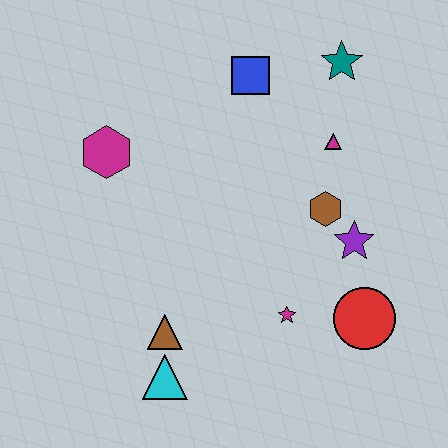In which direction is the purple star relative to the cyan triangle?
The purple star is to the right of the cyan triangle.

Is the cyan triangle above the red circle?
No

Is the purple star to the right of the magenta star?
Yes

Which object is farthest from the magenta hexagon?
The red circle is farthest from the magenta hexagon.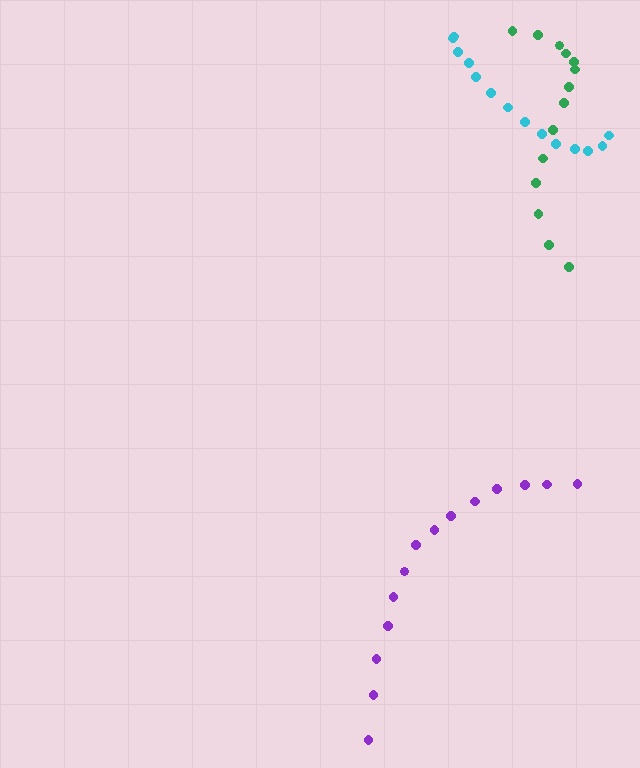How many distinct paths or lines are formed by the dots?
There are 3 distinct paths.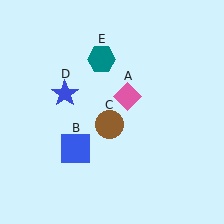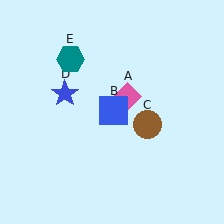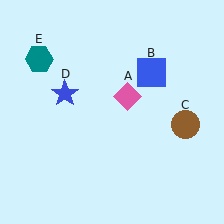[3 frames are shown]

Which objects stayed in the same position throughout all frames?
Pink diamond (object A) and blue star (object D) remained stationary.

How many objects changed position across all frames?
3 objects changed position: blue square (object B), brown circle (object C), teal hexagon (object E).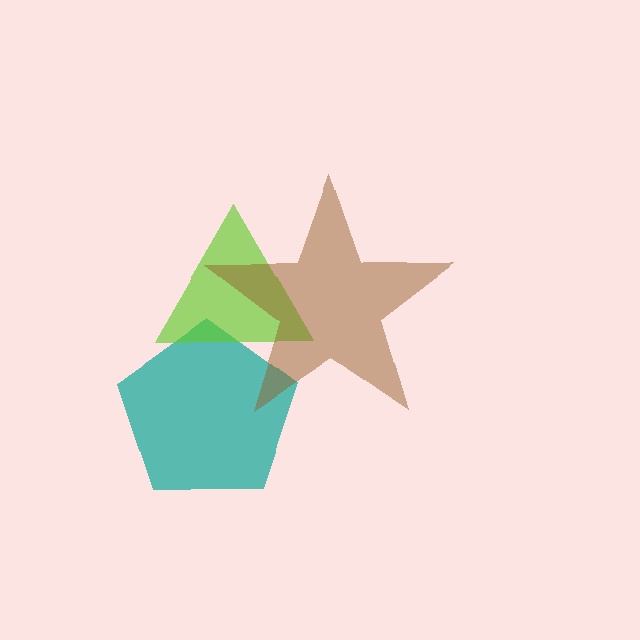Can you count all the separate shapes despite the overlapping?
Yes, there are 3 separate shapes.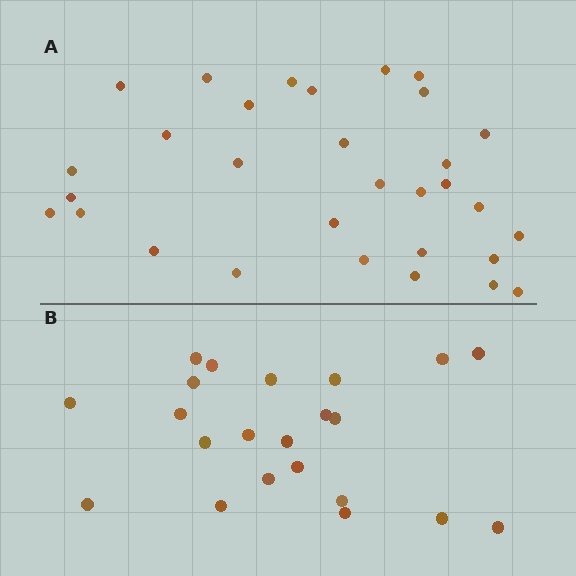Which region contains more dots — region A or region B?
Region A (the top region) has more dots.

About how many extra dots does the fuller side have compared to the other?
Region A has roughly 8 or so more dots than region B.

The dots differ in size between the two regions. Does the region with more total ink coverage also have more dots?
No. Region B has more total ink coverage because its dots are larger, but region A actually contains more individual dots. Total area can be misleading — the number of items is what matters here.